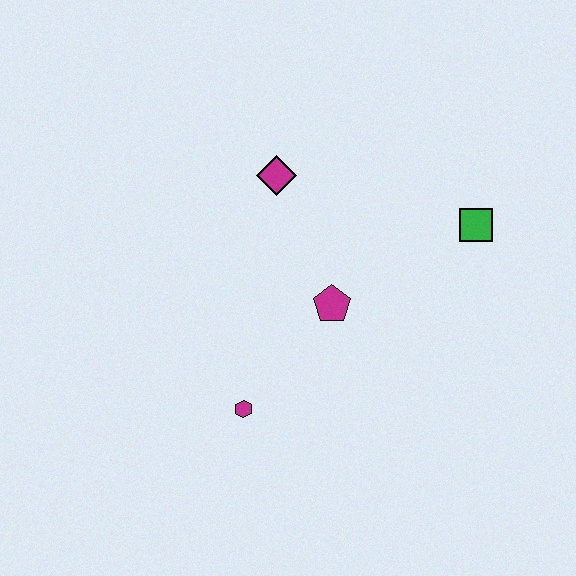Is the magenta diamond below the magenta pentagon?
No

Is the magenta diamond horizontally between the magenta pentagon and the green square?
No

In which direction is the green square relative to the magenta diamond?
The green square is to the right of the magenta diamond.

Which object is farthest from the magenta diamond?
The magenta hexagon is farthest from the magenta diamond.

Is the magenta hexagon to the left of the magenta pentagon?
Yes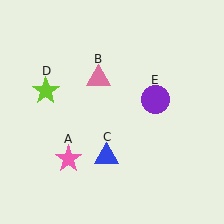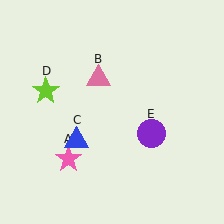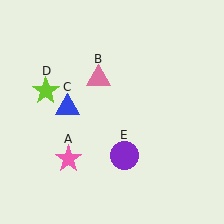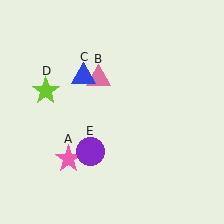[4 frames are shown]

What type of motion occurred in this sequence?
The blue triangle (object C), purple circle (object E) rotated clockwise around the center of the scene.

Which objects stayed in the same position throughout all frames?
Pink star (object A) and pink triangle (object B) and lime star (object D) remained stationary.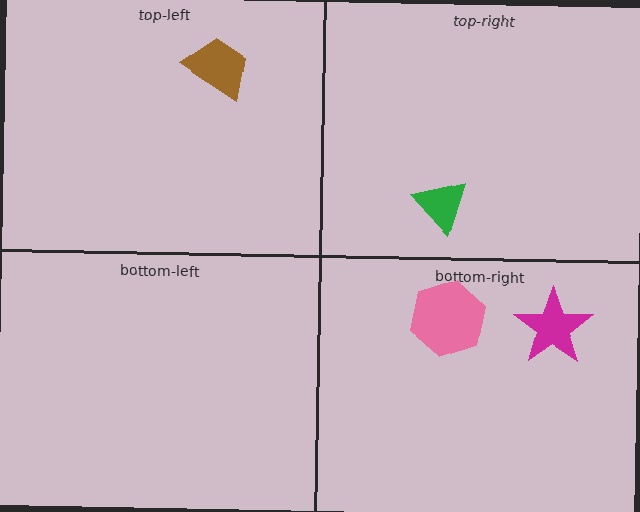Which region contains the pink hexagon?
The bottom-right region.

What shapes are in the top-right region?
The green triangle.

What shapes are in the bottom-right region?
The magenta star, the pink hexagon.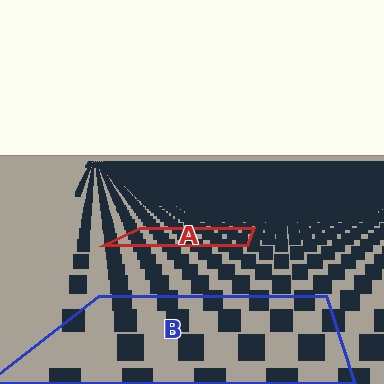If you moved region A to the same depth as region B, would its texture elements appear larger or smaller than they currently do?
They would appear larger. At a closer depth, the same texture elements are projected at a bigger on-screen size.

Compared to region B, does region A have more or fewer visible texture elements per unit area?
Region A has more texture elements per unit area — they are packed more densely because it is farther away.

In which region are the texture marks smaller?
The texture marks are smaller in region A, because it is farther away.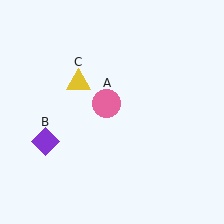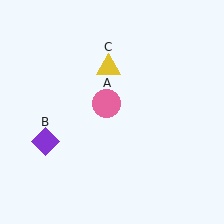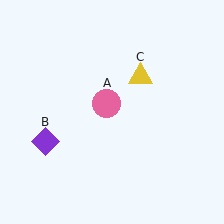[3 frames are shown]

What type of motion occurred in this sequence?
The yellow triangle (object C) rotated clockwise around the center of the scene.